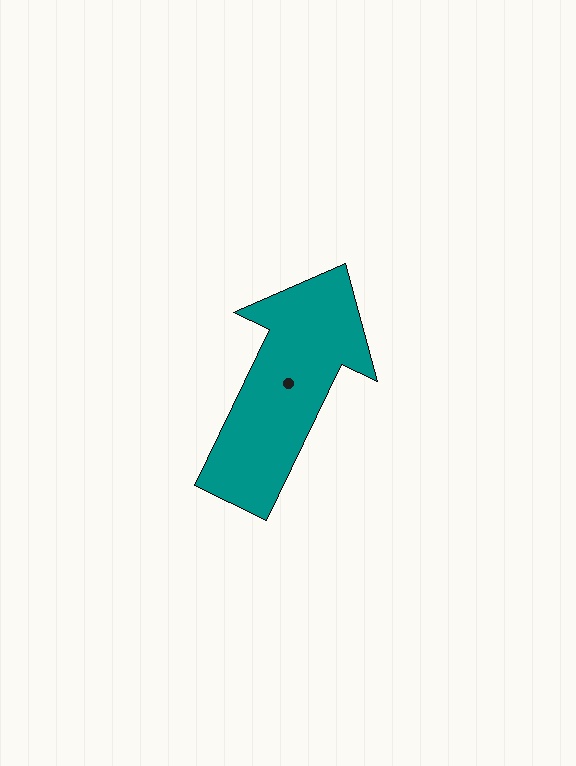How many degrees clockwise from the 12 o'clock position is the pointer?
Approximately 26 degrees.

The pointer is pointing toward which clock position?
Roughly 1 o'clock.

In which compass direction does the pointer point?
Northeast.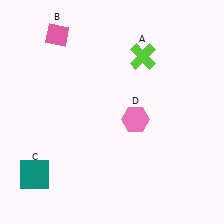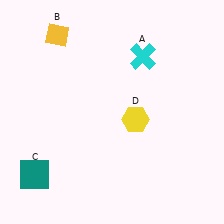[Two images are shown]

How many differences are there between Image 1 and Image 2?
There are 3 differences between the two images.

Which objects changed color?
A changed from lime to cyan. B changed from pink to yellow. D changed from pink to yellow.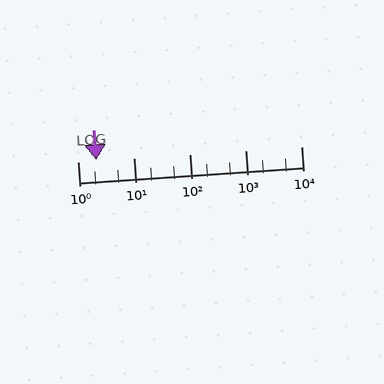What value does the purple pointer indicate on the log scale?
The pointer indicates approximately 2.1.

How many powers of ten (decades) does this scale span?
The scale spans 4 decades, from 1 to 10000.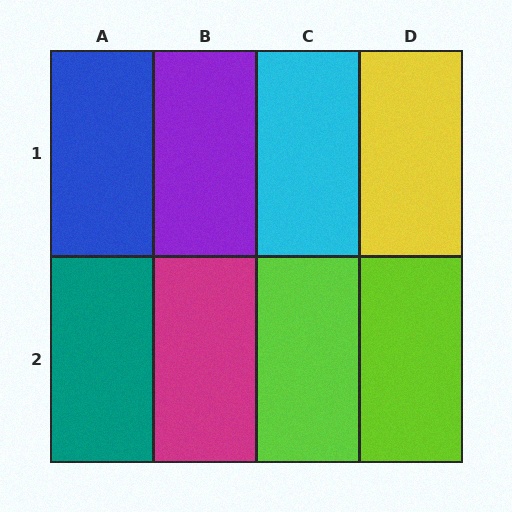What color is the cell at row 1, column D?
Yellow.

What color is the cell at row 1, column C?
Cyan.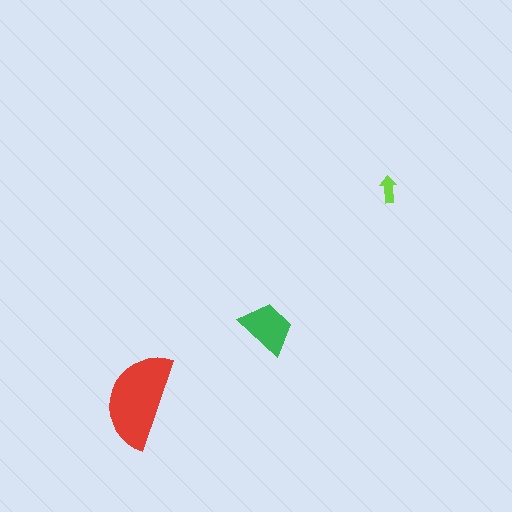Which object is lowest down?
The red semicircle is bottommost.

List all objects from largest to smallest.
The red semicircle, the green trapezoid, the lime arrow.